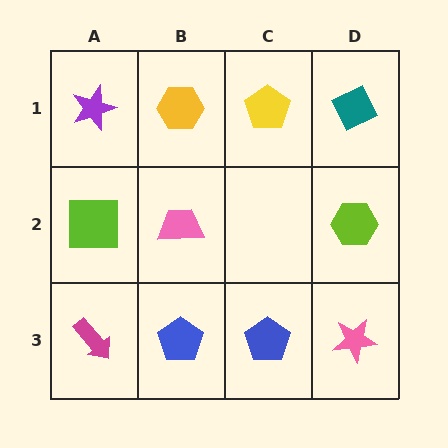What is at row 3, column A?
A magenta arrow.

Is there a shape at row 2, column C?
No, that cell is empty.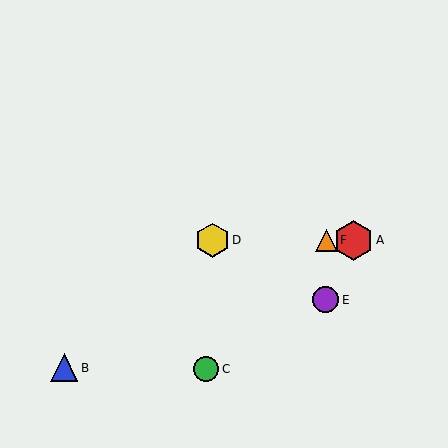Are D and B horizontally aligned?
No, D is at y≈240 and B is at y≈368.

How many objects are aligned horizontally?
3 objects (A, D, F) are aligned horizontally.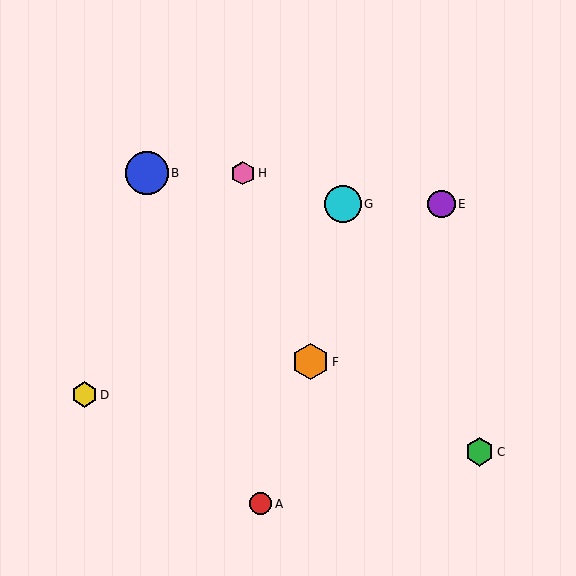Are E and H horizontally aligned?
No, E is at y≈204 and H is at y≈173.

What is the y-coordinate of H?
Object H is at y≈173.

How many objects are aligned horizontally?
2 objects (E, G) are aligned horizontally.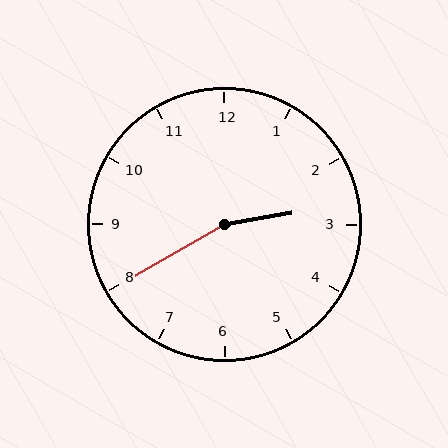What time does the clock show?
2:40.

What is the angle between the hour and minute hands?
Approximately 160 degrees.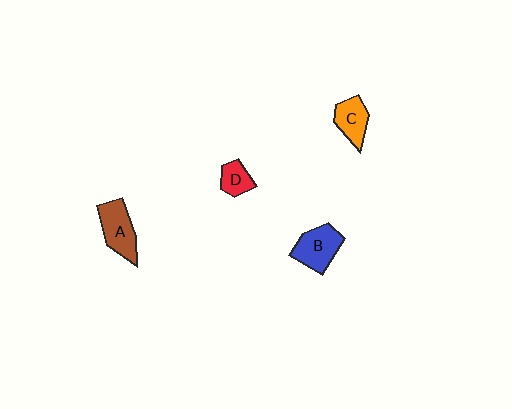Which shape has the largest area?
Shape B (blue).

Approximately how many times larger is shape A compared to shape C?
Approximately 1.3 times.